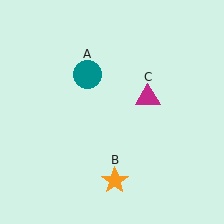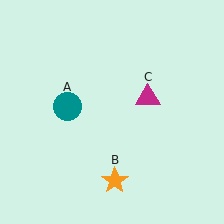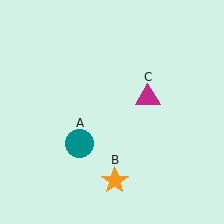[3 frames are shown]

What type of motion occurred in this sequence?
The teal circle (object A) rotated counterclockwise around the center of the scene.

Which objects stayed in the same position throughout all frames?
Orange star (object B) and magenta triangle (object C) remained stationary.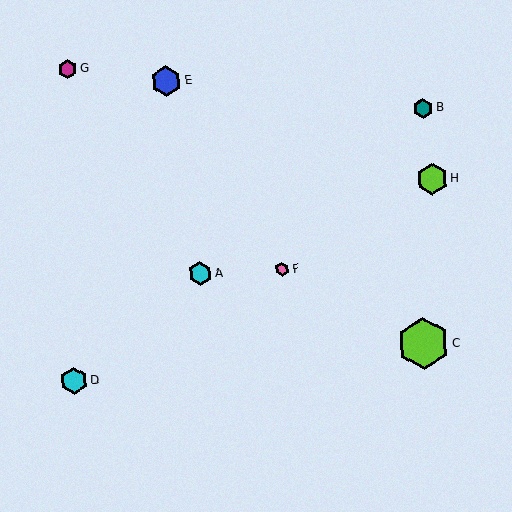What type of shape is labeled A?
Shape A is a cyan hexagon.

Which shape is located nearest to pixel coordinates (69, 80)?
The magenta hexagon (labeled G) at (68, 69) is nearest to that location.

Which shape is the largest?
The lime hexagon (labeled C) is the largest.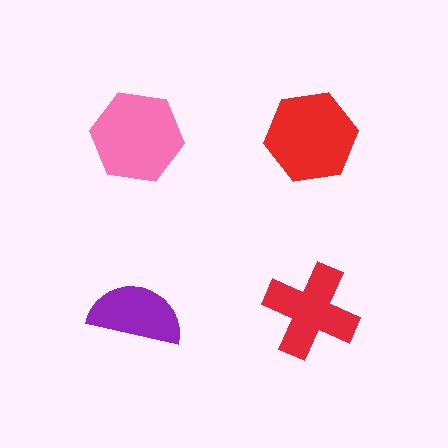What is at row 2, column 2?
A red cross.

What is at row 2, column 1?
A purple semicircle.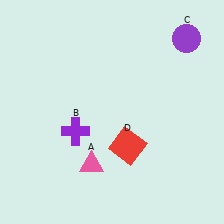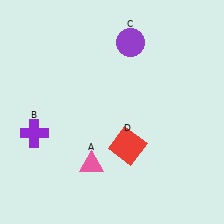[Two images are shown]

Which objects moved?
The objects that moved are: the purple cross (B), the purple circle (C).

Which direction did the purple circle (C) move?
The purple circle (C) moved left.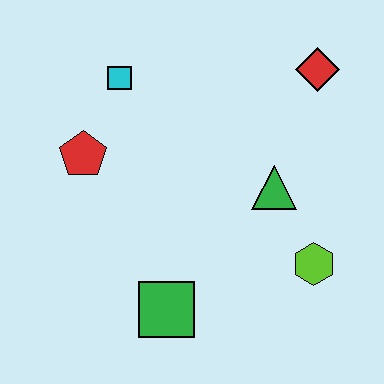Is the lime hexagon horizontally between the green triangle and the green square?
No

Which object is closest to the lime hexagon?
The green triangle is closest to the lime hexagon.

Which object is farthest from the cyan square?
The lime hexagon is farthest from the cyan square.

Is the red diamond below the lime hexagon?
No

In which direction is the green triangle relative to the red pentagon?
The green triangle is to the right of the red pentagon.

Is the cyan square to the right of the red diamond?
No